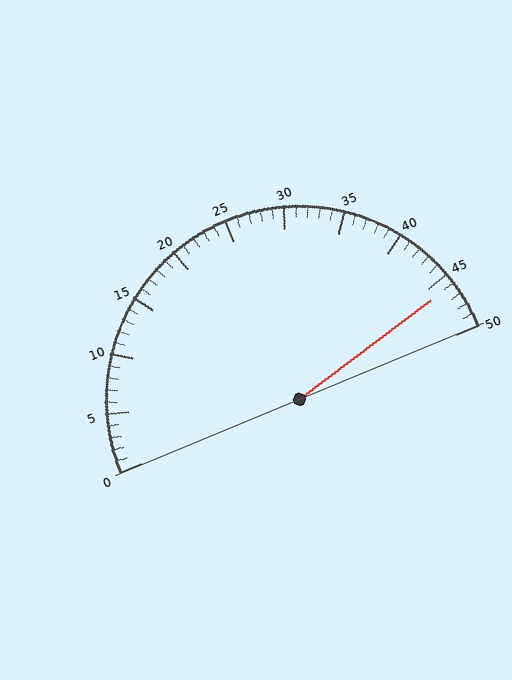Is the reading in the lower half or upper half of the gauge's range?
The reading is in the upper half of the range (0 to 50).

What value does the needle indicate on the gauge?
The needle indicates approximately 46.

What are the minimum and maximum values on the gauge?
The gauge ranges from 0 to 50.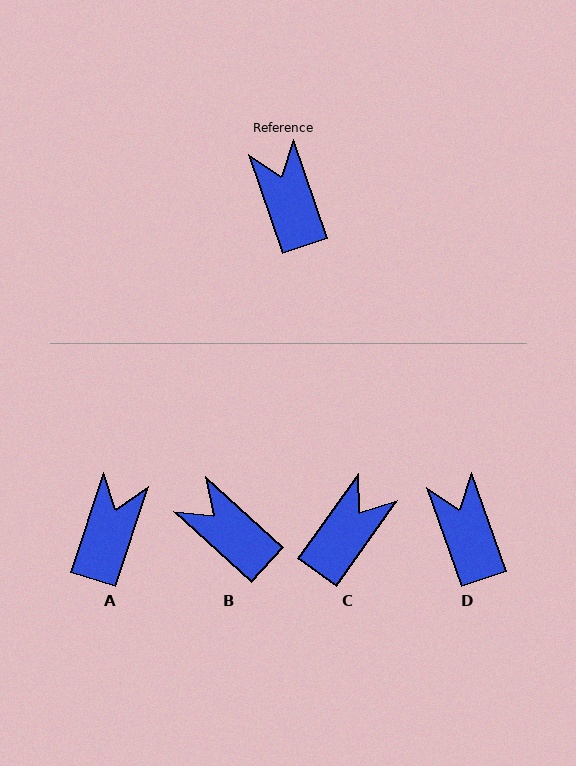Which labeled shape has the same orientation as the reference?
D.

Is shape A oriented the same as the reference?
No, it is off by about 37 degrees.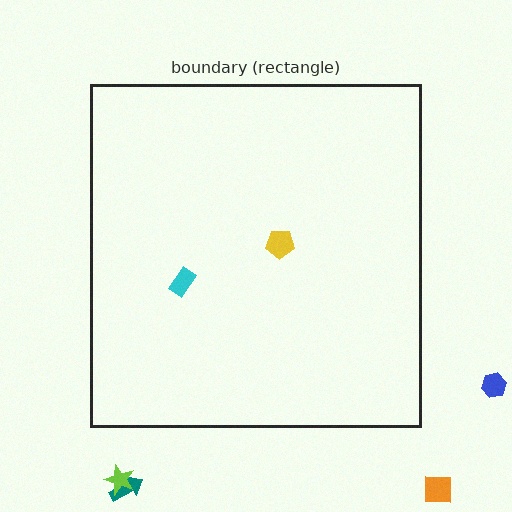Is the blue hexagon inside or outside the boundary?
Outside.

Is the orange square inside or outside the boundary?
Outside.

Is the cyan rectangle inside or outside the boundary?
Inside.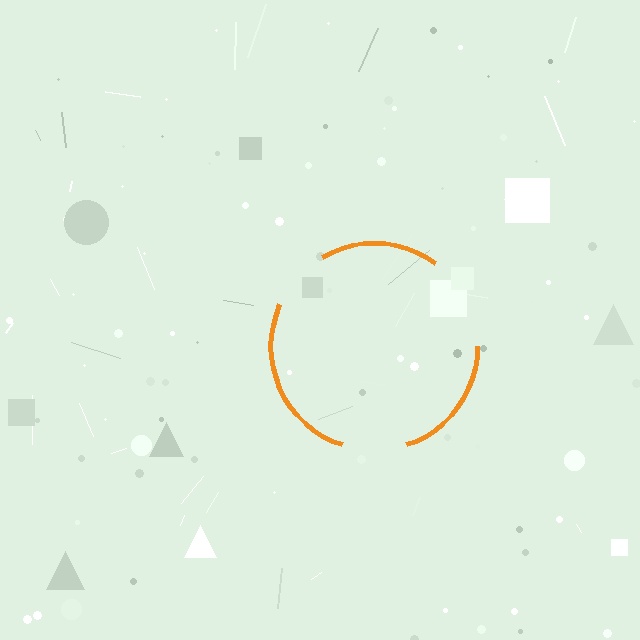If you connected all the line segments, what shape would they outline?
They would outline a circle.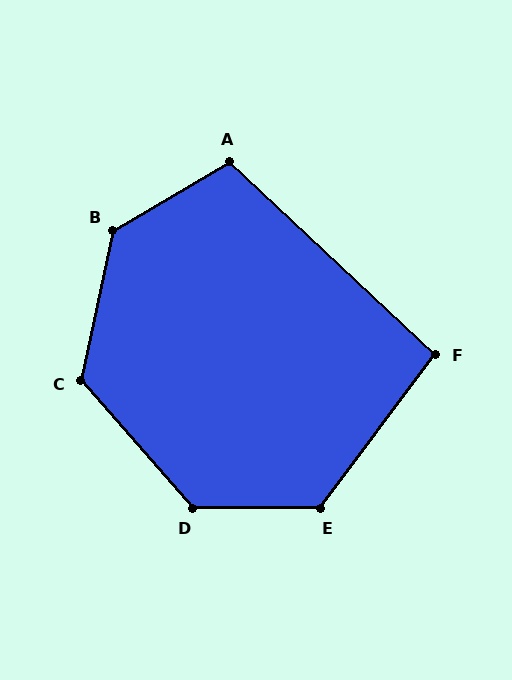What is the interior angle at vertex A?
Approximately 106 degrees (obtuse).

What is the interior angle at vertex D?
Approximately 131 degrees (obtuse).